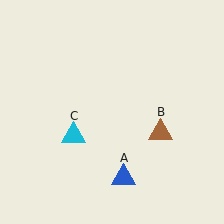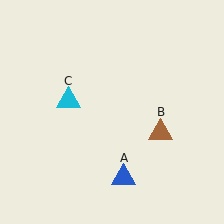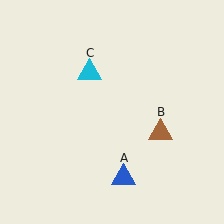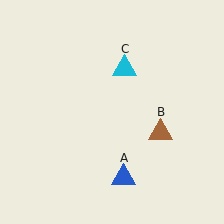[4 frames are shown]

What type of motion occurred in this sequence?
The cyan triangle (object C) rotated clockwise around the center of the scene.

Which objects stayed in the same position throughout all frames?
Blue triangle (object A) and brown triangle (object B) remained stationary.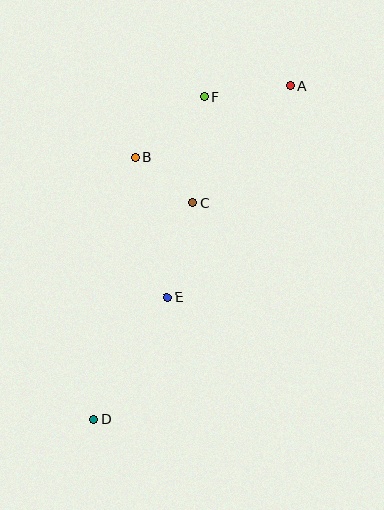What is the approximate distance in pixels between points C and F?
The distance between C and F is approximately 107 pixels.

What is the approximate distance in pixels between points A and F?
The distance between A and F is approximately 87 pixels.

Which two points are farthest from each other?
Points A and D are farthest from each other.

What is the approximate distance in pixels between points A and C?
The distance between A and C is approximately 152 pixels.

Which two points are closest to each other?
Points B and C are closest to each other.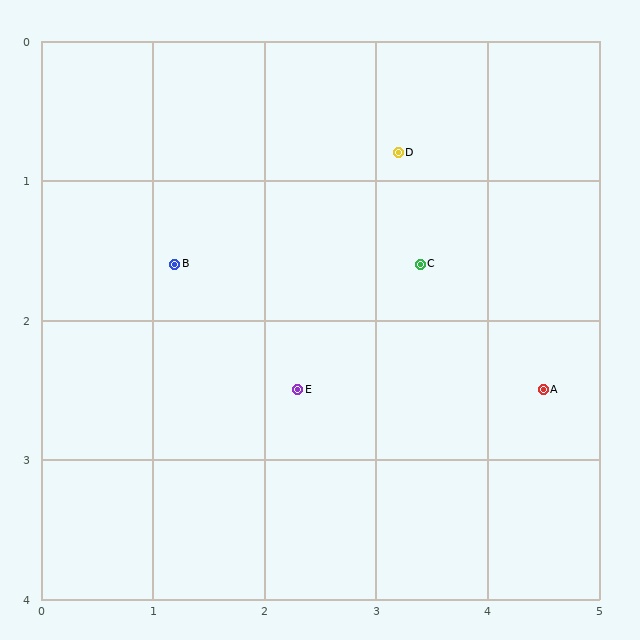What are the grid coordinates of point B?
Point B is at approximately (1.2, 1.6).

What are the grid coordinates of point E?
Point E is at approximately (2.3, 2.5).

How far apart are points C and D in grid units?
Points C and D are about 0.8 grid units apart.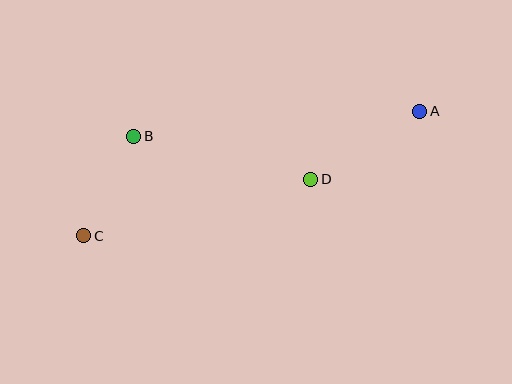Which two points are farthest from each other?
Points A and C are farthest from each other.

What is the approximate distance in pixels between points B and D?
The distance between B and D is approximately 182 pixels.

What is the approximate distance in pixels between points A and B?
The distance between A and B is approximately 287 pixels.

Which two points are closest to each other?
Points B and C are closest to each other.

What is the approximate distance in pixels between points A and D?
The distance between A and D is approximately 129 pixels.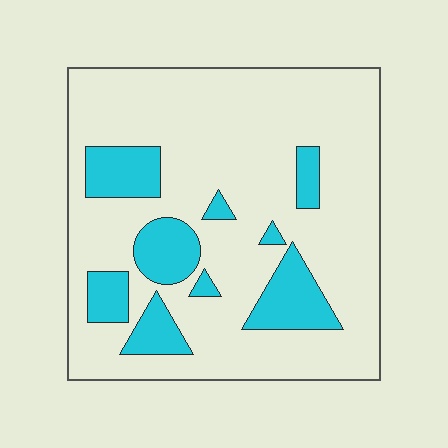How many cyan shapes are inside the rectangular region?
9.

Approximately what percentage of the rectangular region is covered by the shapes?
Approximately 20%.